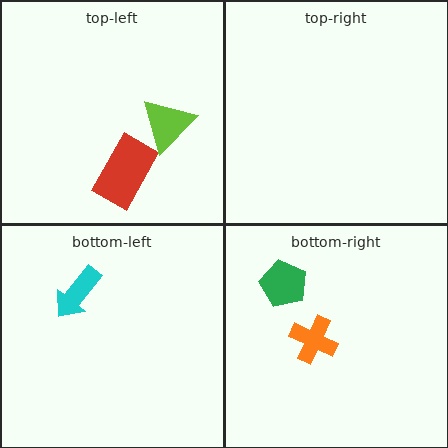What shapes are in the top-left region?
The red rectangle, the lime triangle.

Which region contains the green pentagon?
The bottom-right region.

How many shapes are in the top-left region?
2.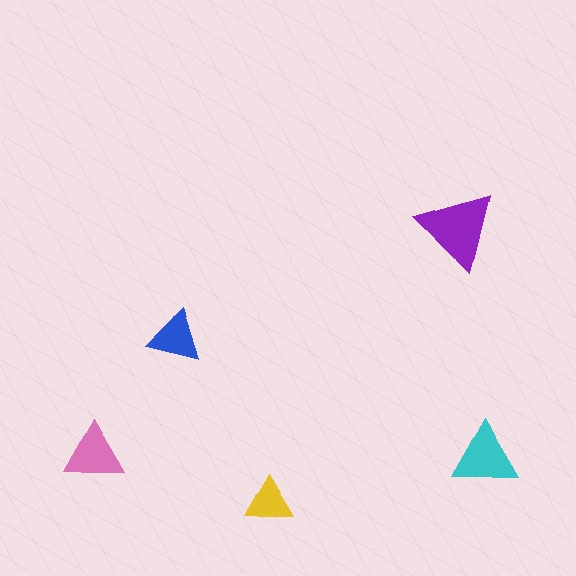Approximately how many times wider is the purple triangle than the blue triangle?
About 1.5 times wider.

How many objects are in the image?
There are 5 objects in the image.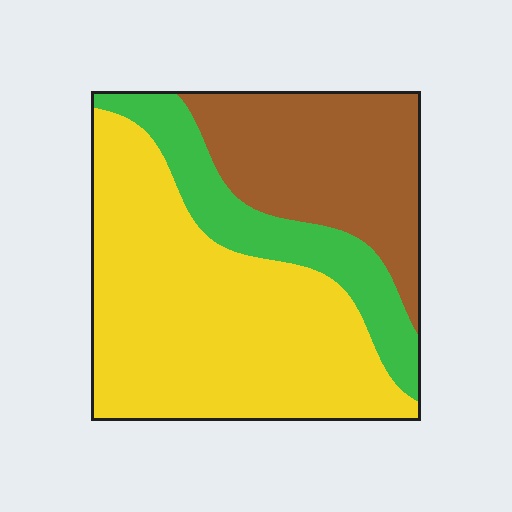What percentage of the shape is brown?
Brown takes up between a sixth and a third of the shape.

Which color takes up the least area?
Green, at roughly 20%.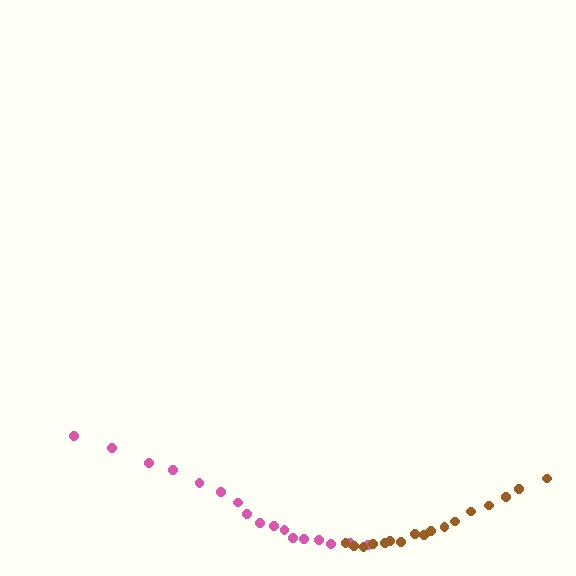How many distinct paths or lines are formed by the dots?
There are 2 distinct paths.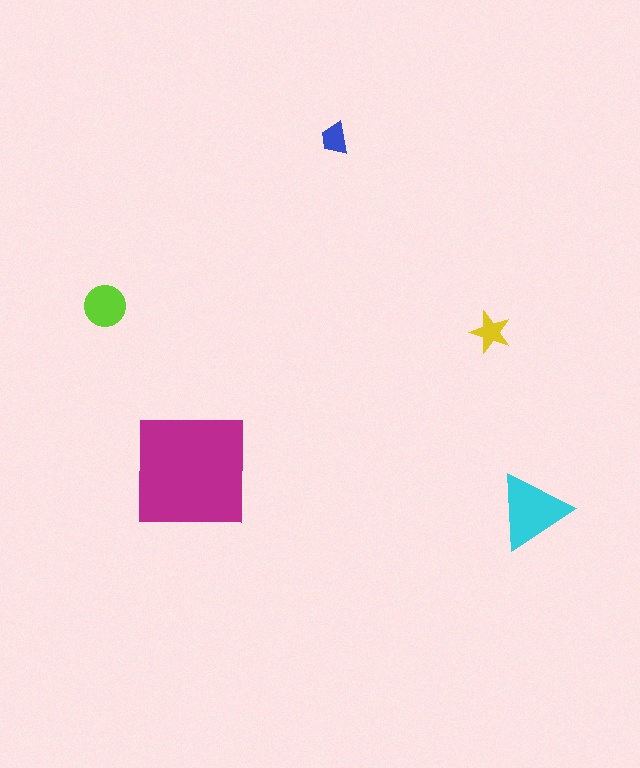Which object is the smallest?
The blue trapezoid.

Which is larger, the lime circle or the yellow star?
The lime circle.